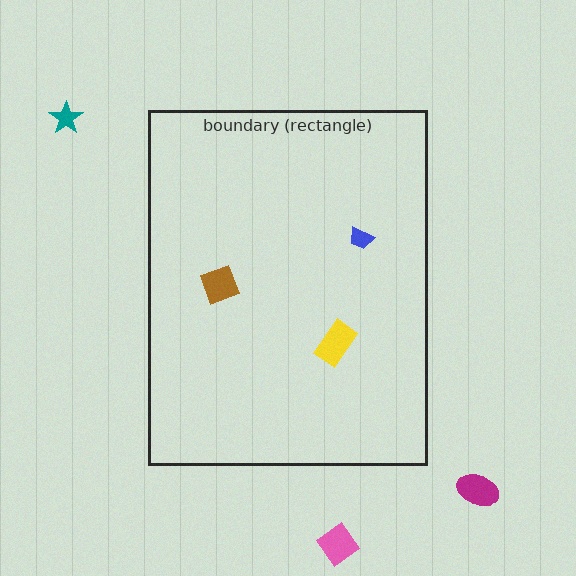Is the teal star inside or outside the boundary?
Outside.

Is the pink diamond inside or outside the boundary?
Outside.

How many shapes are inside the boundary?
3 inside, 3 outside.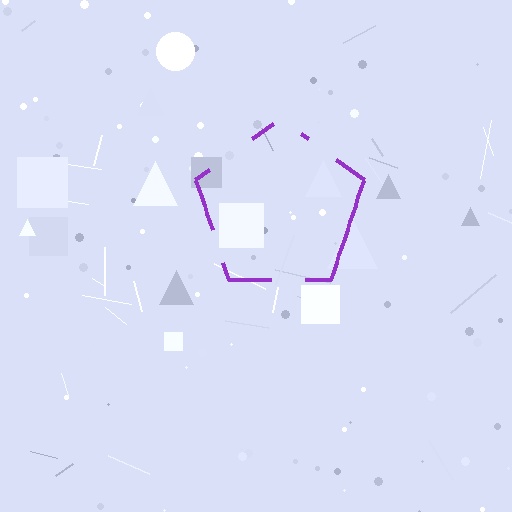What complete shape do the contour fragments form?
The contour fragments form a pentagon.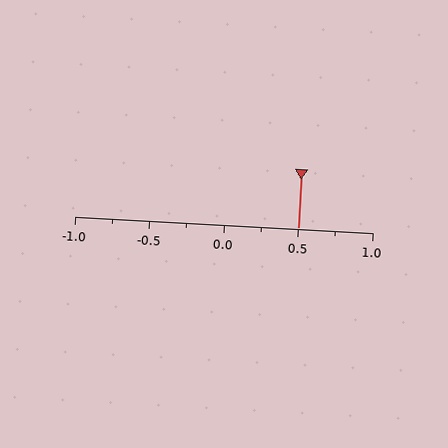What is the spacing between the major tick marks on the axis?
The major ticks are spaced 0.5 apart.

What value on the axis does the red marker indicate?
The marker indicates approximately 0.5.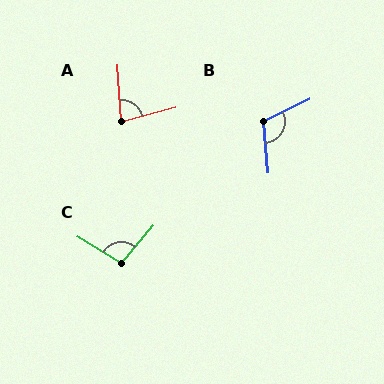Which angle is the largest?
B, at approximately 111 degrees.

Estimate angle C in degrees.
Approximately 99 degrees.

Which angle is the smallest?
A, at approximately 79 degrees.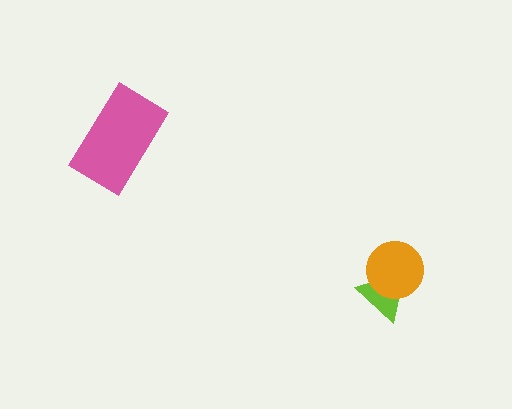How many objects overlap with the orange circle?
1 object overlaps with the orange circle.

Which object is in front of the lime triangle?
The orange circle is in front of the lime triangle.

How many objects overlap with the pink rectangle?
0 objects overlap with the pink rectangle.